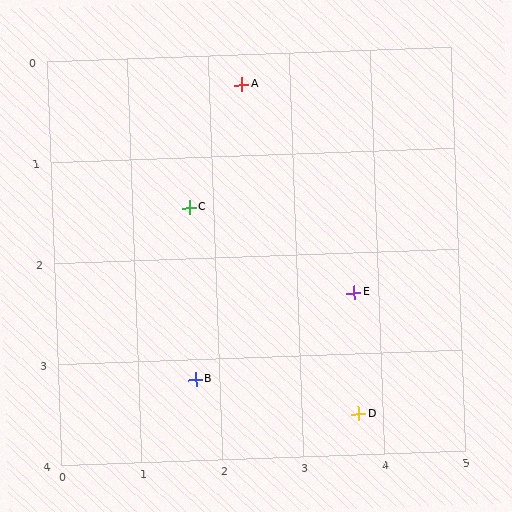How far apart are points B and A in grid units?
Points B and A are about 3.0 grid units apart.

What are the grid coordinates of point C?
Point C is at approximately (1.7, 1.5).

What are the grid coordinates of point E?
Point E is at approximately (3.7, 2.4).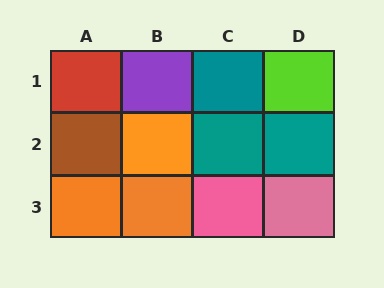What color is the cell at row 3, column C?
Pink.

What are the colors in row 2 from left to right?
Brown, orange, teal, teal.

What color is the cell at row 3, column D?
Pink.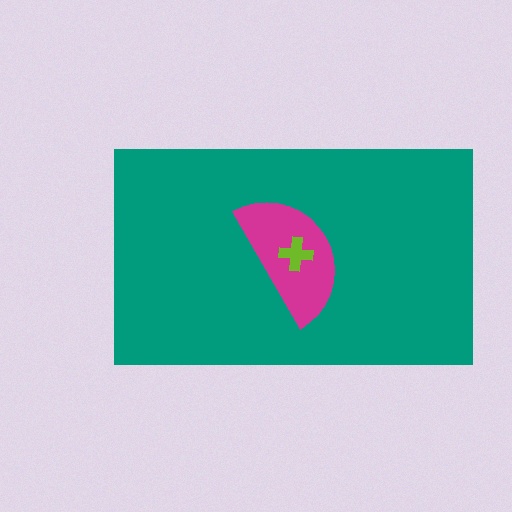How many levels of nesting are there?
3.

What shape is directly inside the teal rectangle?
The magenta semicircle.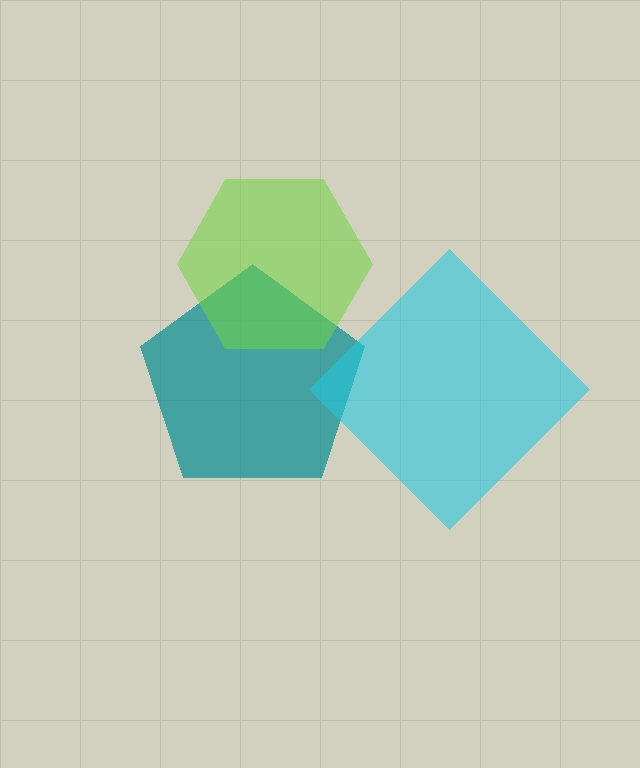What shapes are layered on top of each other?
The layered shapes are: a teal pentagon, a cyan diamond, a lime hexagon.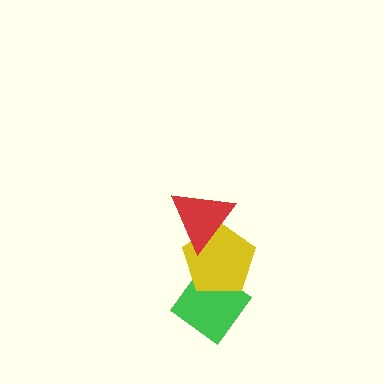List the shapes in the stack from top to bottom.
From top to bottom: the red triangle, the yellow pentagon, the green diamond.